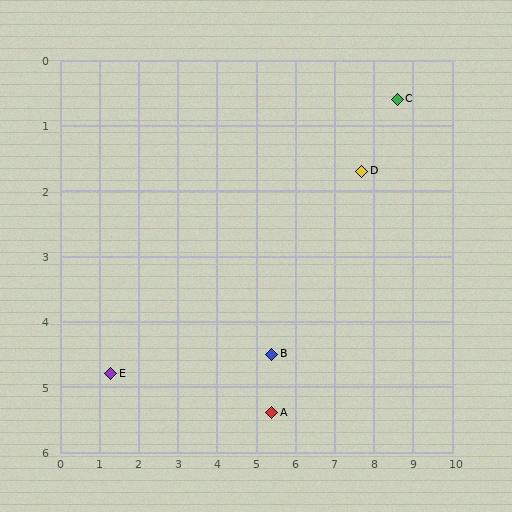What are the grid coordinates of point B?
Point B is at approximately (5.4, 4.5).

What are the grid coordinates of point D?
Point D is at approximately (7.7, 1.7).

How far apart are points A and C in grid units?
Points A and C are about 5.8 grid units apart.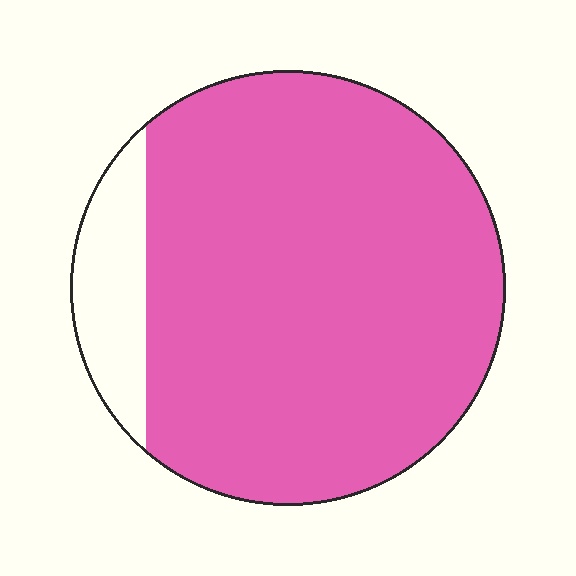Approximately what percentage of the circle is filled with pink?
Approximately 90%.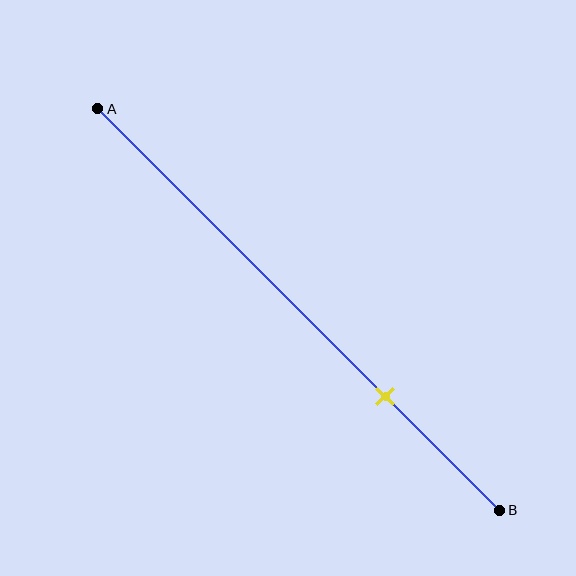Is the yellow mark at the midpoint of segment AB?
No, the mark is at about 70% from A, not at the 50% midpoint.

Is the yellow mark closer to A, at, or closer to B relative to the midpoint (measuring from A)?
The yellow mark is closer to point B than the midpoint of segment AB.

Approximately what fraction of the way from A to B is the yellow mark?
The yellow mark is approximately 70% of the way from A to B.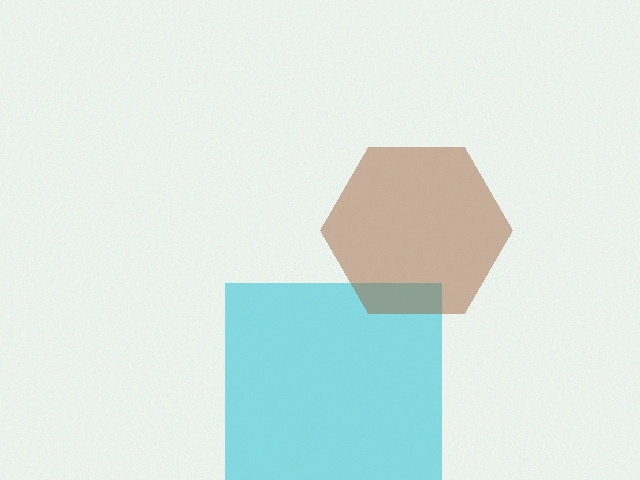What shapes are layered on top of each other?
The layered shapes are: a cyan square, a brown hexagon.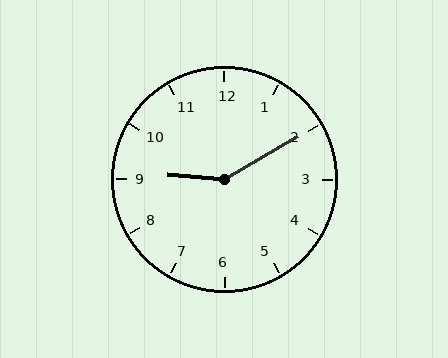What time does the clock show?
9:10.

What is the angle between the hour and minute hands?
Approximately 145 degrees.